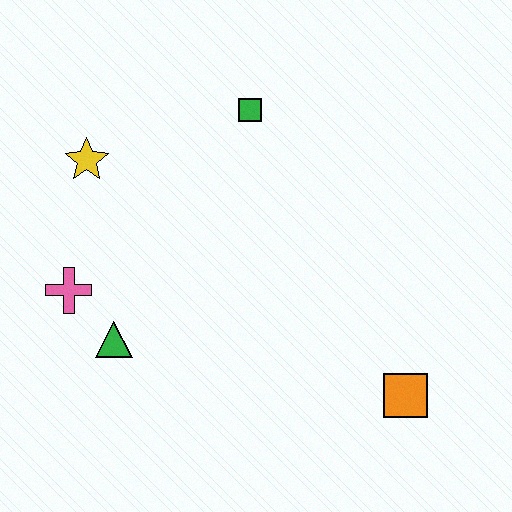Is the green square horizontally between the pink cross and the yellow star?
No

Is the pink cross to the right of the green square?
No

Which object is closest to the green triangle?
The pink cross is closest to the green triangle.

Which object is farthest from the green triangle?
The orange square is farthest from the green triangle.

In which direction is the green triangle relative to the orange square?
The green triangle is to the left of the orange square.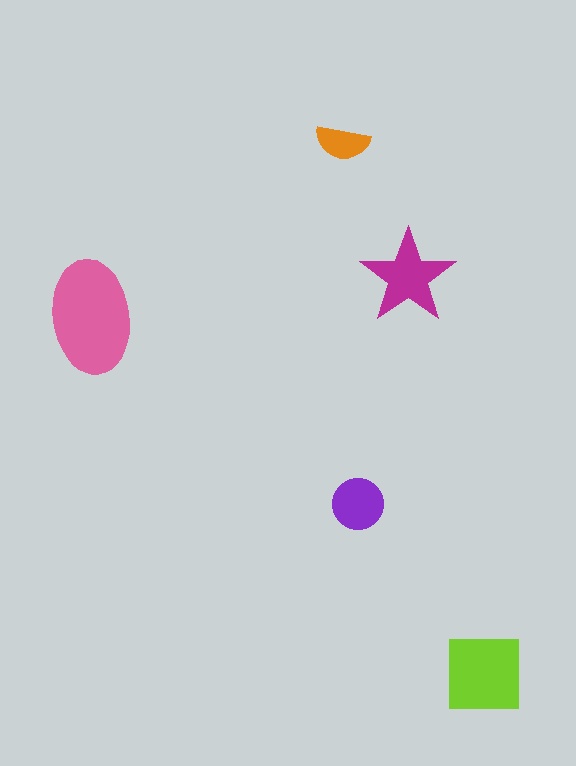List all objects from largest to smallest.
The pink ellipse, the lime square, the magenta star, the purple circle, the orange semicircle.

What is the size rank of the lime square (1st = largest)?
2nd.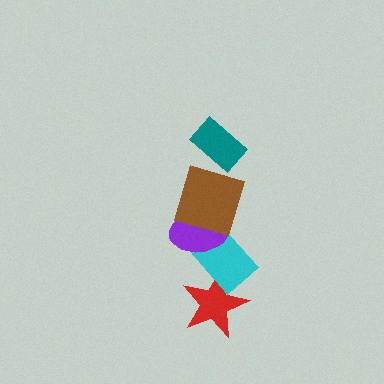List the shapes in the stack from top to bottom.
From top to bottom: the teal rectangle, the brown square, the purple ellipse, the cyan rectangle, the red star.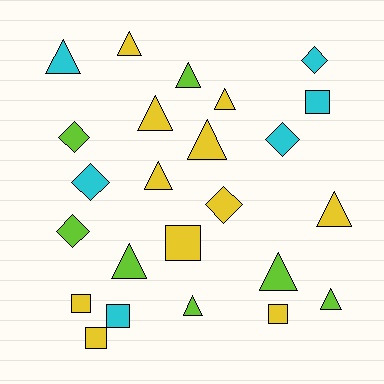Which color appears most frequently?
Yellow, with 11 objects.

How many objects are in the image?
There are 24 objects.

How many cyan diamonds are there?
There are 3 cyan diamonds.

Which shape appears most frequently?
Triangle, with 12 objects.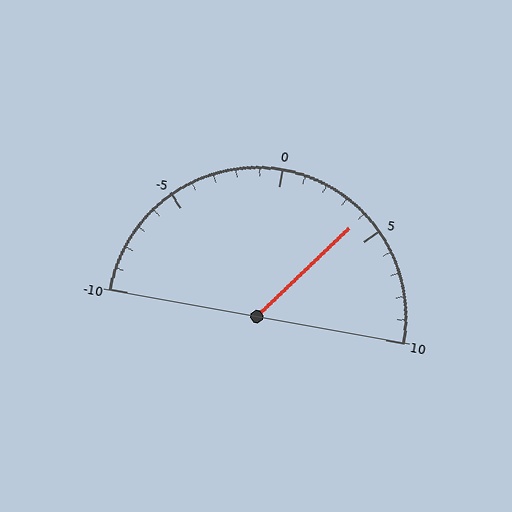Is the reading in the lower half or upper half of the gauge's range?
The reading is in the upper half of the range (-10 to 10).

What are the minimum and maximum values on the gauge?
The gauge ranges from -10 to 10.